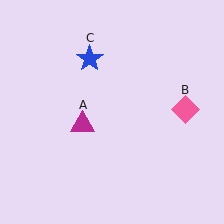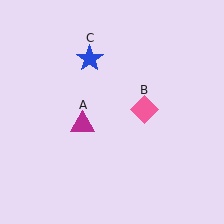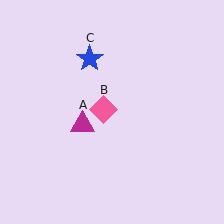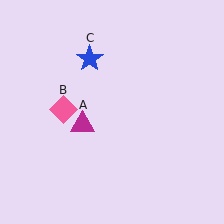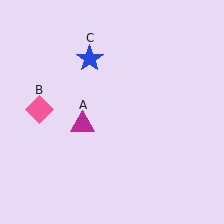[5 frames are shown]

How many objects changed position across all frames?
1 object changed position: pink diamond (object B).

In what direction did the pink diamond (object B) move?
The pink diamond (object B) moved left.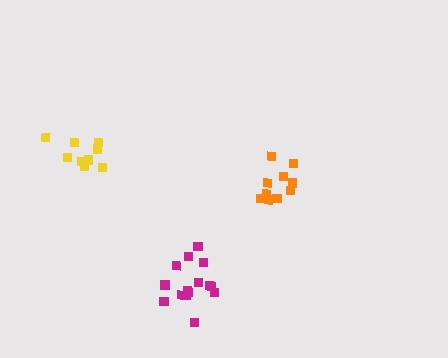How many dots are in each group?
Group 1: 9 dots, Group 2: 15 dots, Group 3: 11 dots (35 total).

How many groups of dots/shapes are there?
There are 3 groups.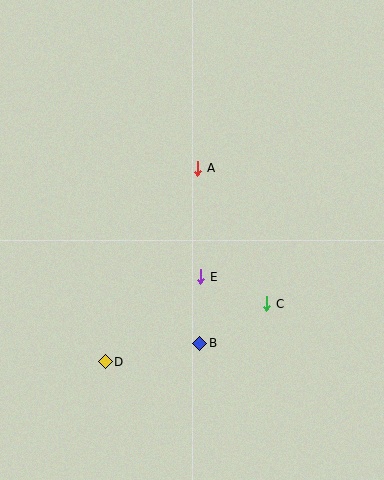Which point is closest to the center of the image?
Point E at (201, 277) is closest to the center.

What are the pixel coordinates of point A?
Point A is at (198, 168).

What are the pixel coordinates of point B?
Point B is at (200, 343).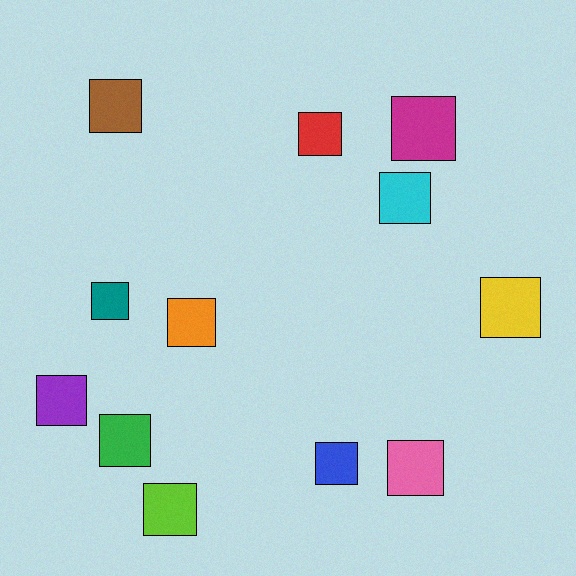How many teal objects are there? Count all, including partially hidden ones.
There is 1 teal object.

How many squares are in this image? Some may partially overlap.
There are 12 squares.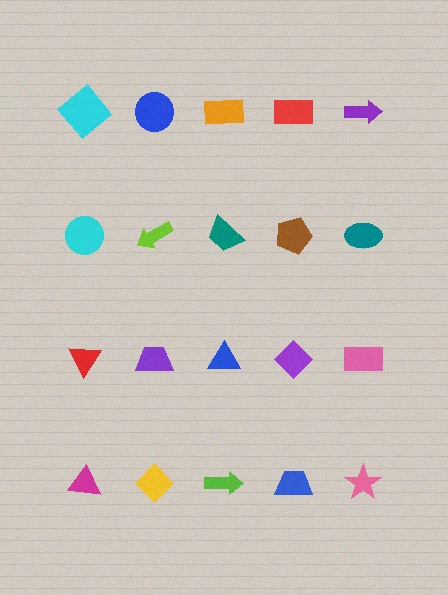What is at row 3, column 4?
A purple diamond.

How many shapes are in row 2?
5 shapes.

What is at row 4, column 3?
A lime arrow.